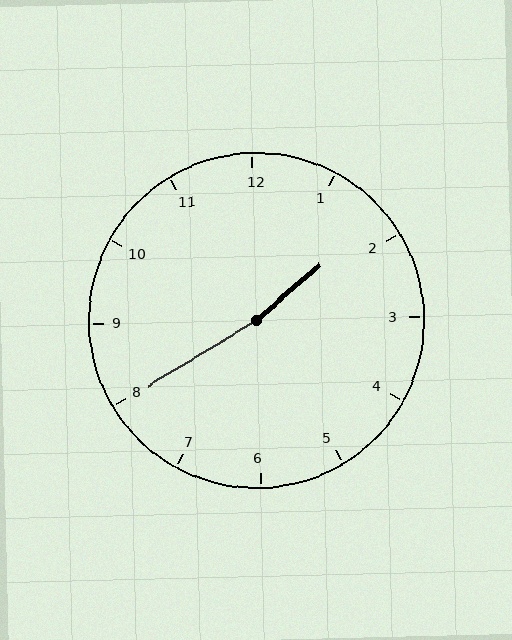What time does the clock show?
1:40.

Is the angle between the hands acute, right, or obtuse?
It is obtuse.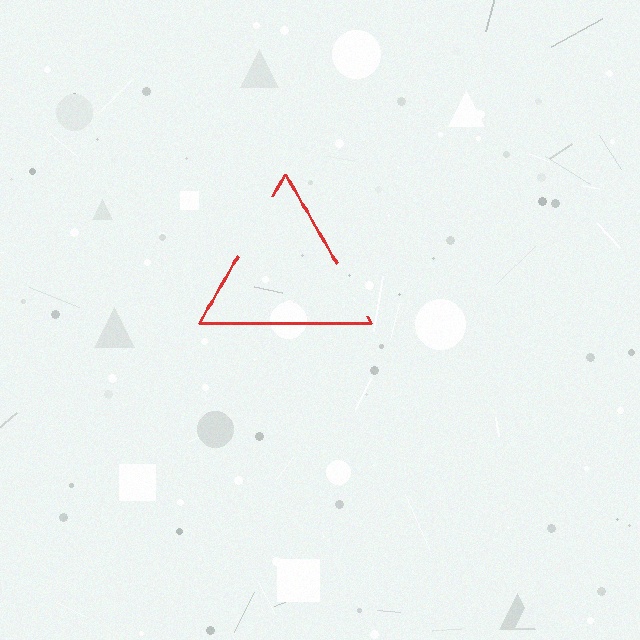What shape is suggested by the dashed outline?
The dashed outline suggests a triangle.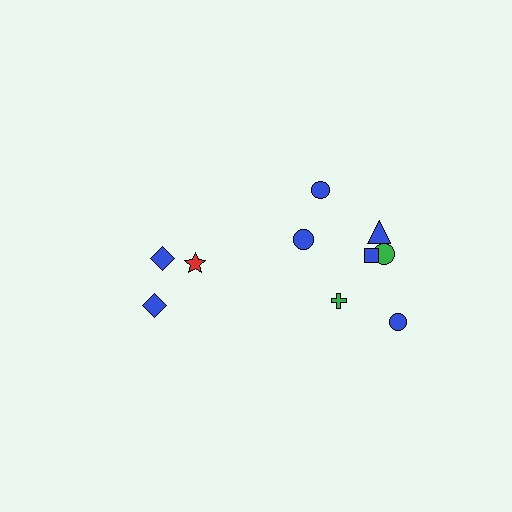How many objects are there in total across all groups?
There are 10 objects.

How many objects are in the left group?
There are 3 objects.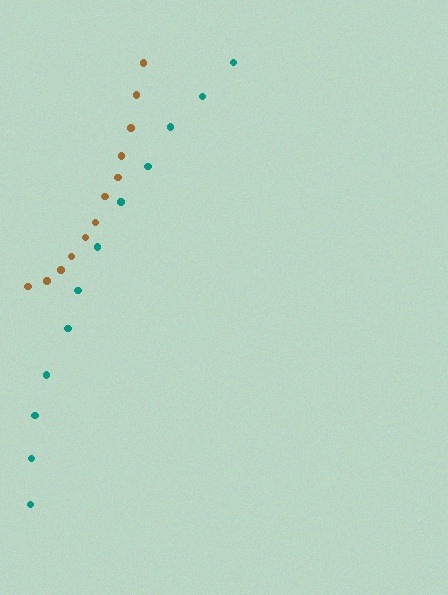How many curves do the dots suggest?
There are 2 distinct paths.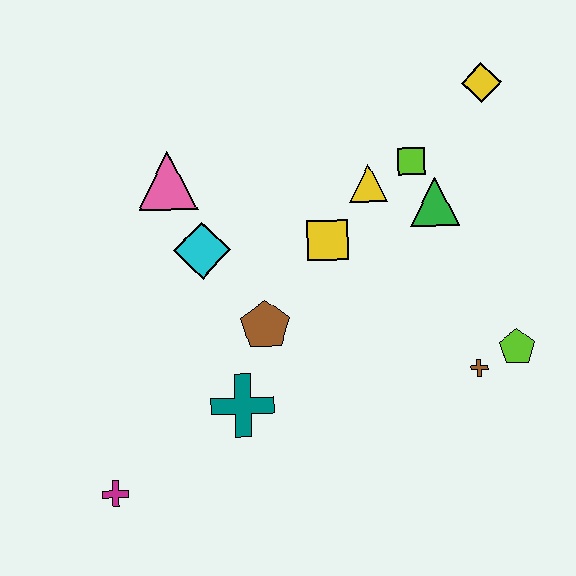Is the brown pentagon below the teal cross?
No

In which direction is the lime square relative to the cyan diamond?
The lime square is to the right of the cyan diamond.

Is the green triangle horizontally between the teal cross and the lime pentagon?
Yes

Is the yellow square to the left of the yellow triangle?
Yes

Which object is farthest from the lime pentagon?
The magenta cross is farthest from the lime pentagon.